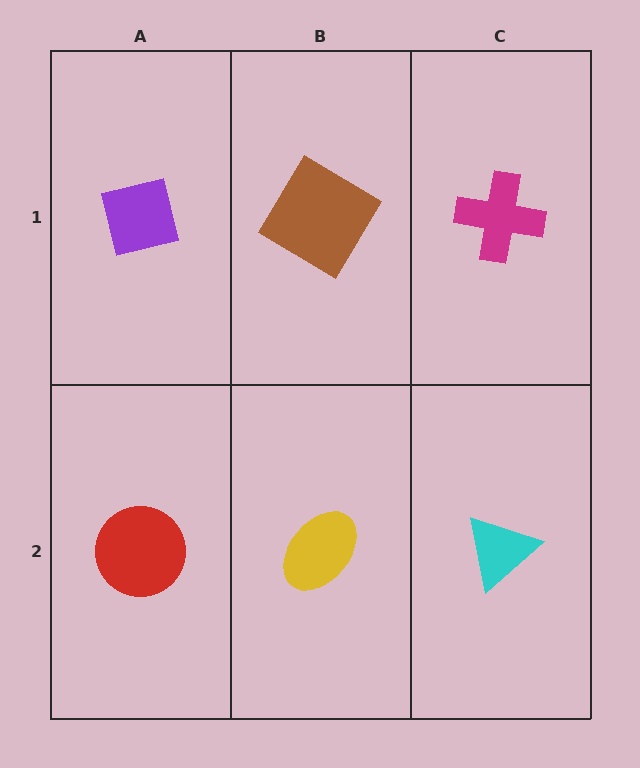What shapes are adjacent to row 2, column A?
A purple square (row 1, column A), a yellow ellipse (row 2, column B).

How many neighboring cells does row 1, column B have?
3.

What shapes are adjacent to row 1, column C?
A cyan triangle (row 2, column C), a brown diamond (row 1, column B).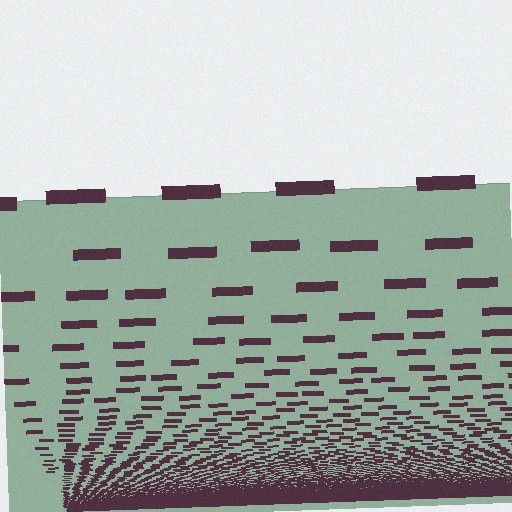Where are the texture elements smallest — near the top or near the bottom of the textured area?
Near the bottom.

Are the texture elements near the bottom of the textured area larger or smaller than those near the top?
Smaller. The gradient is inverted — elements near the bottom are smaller and denser.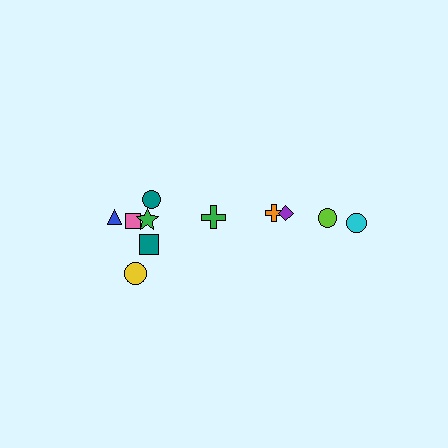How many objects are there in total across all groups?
There are 11 objects.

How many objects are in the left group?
There are 7 objects.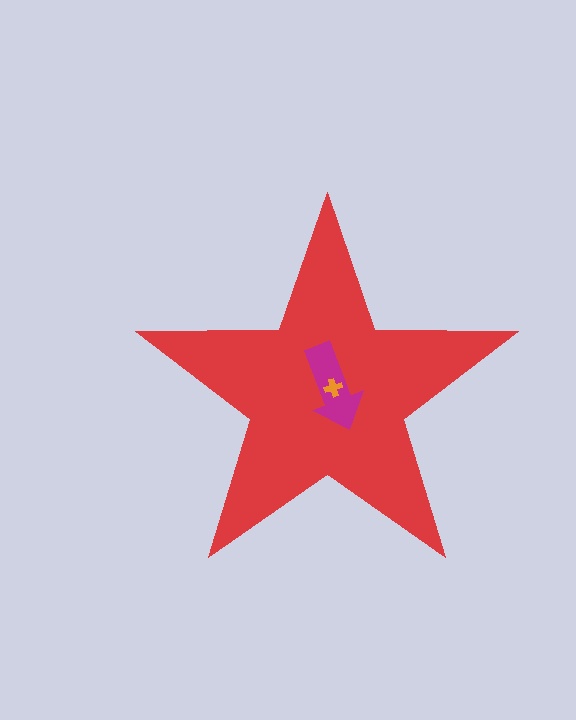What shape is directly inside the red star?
The magenta arrow.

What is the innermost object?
The orange cross.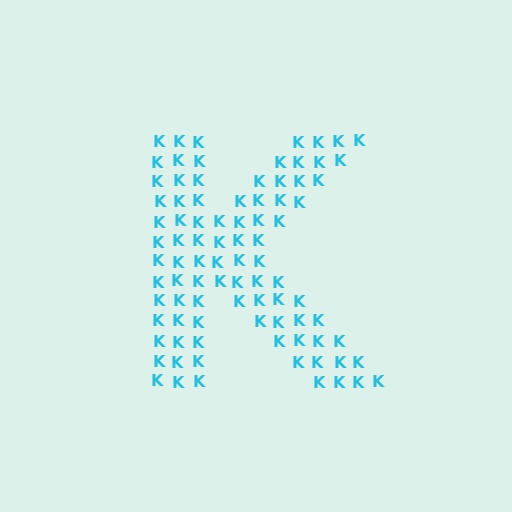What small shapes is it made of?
It is made of small letter K's.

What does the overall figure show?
The overall figure shows the letter K.